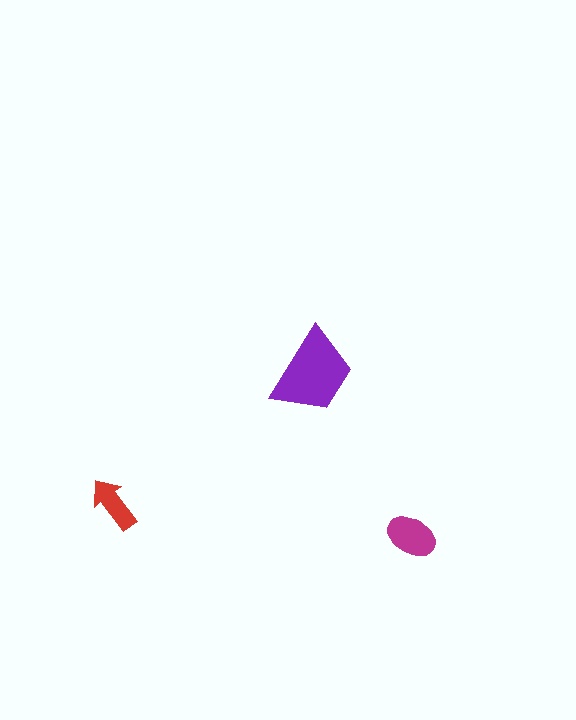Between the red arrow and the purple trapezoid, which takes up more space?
The purple trapezoid.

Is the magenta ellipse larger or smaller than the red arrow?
Larger.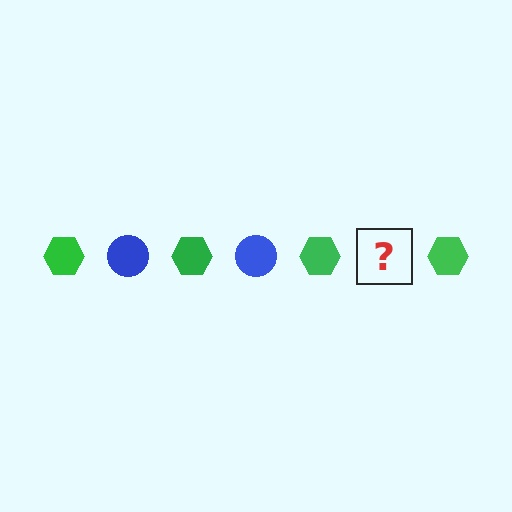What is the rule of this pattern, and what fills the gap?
The rule is that the pattern alternates between green hexagon and blue circle. The gap should be filled with a blue circle.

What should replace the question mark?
The question mark should be replaced with a blue circle.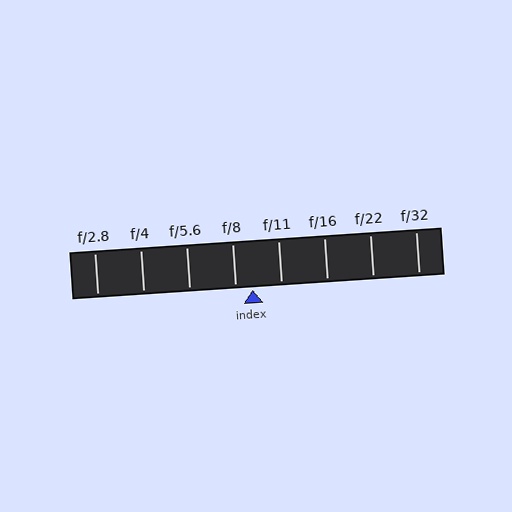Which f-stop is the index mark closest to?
The index mark is closest to f/8.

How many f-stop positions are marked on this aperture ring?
There are 8 f-stop positions marked.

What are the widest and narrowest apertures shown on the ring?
The widest aperture shown is f/2.8 and the narrowest is f/32.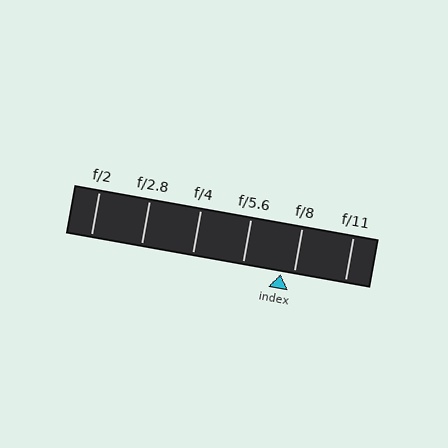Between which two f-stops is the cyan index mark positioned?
The index mark is between f/5.6 and f/8.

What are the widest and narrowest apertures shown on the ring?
The widest aperture shown is f/2 and the narrowest is f/11.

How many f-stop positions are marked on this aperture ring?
There are 6 f-stop positions marked.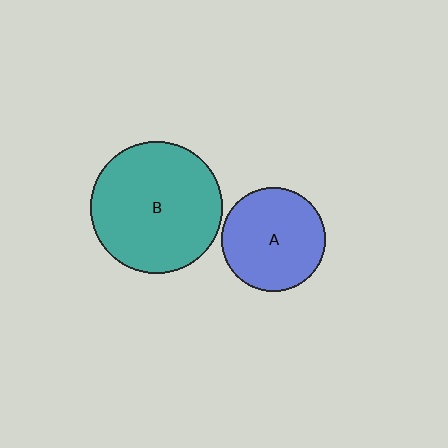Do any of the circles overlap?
No, none of the circles overlap.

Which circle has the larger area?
Circle B (teal).